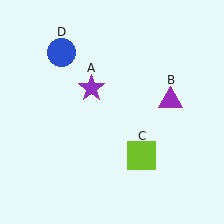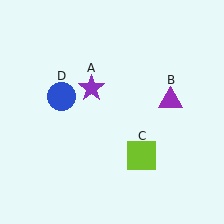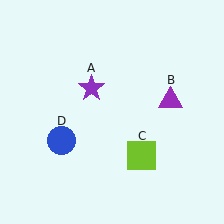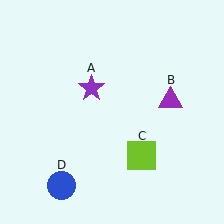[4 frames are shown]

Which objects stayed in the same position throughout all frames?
Purple star (object A) and purple triangle (object B) and lime square (object C) remained stationary.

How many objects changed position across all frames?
1 object changed position: blue circle (object D).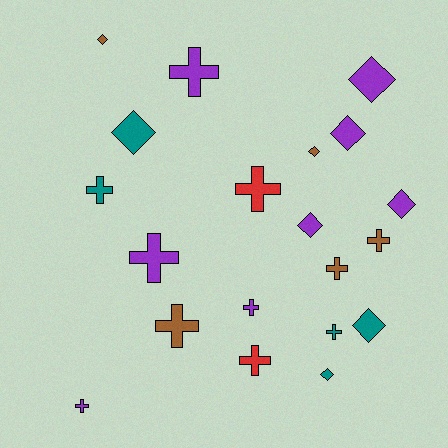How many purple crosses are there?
There are 4 purple crosses.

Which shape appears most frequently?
Cross, with 11 objects.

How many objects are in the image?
There are 20 objects.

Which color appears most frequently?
Purple, with 8 objects.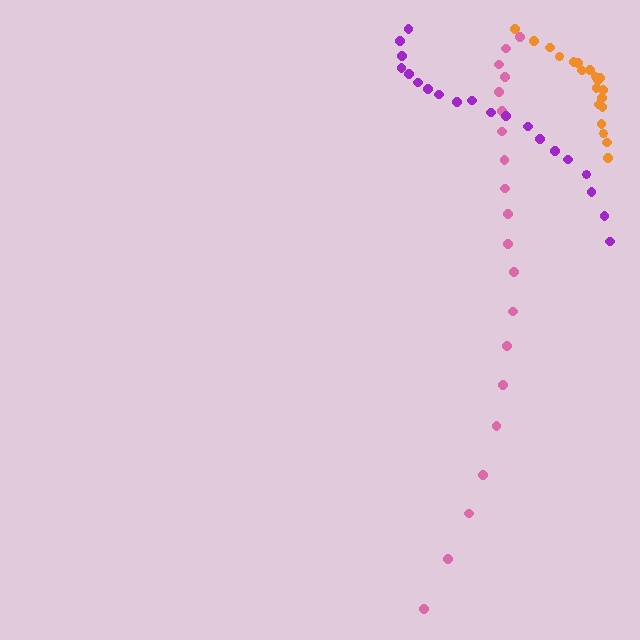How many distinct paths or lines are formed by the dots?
There are 3 distinct paths.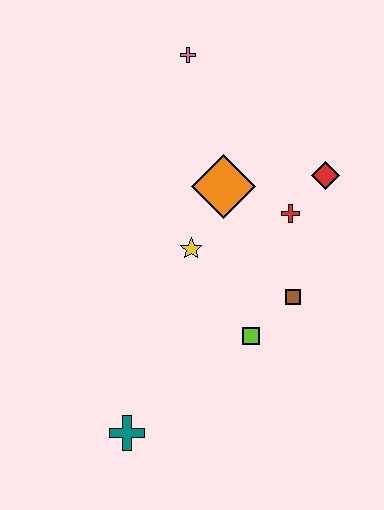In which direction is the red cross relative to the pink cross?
The red cross is below the pink cross.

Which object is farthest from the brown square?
The pink cross is farthest from the brown square.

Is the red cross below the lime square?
No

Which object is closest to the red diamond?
The red cross is closest to the red diamond.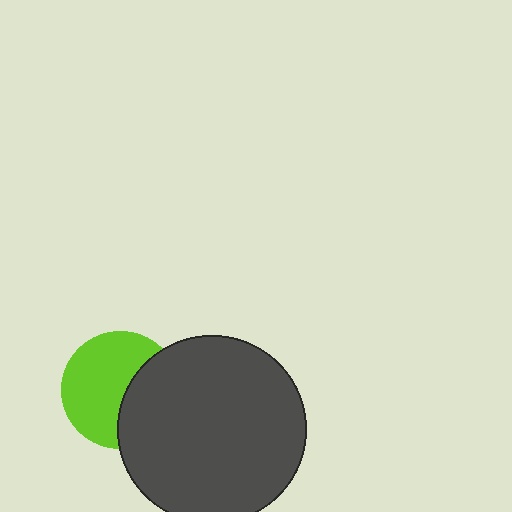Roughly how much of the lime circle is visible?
About half of it is visible (roughly 62%).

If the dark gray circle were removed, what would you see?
You would see the complete lime circle.